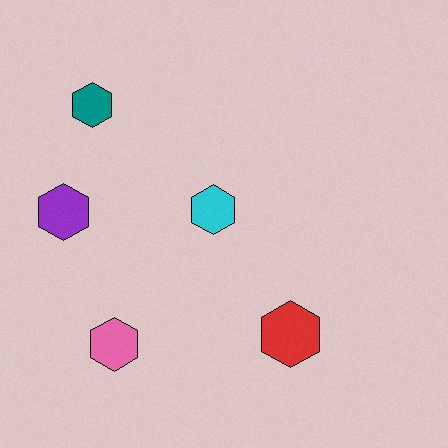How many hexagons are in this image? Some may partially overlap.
There are 5 hexagons.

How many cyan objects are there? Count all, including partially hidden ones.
There is 1 cyan object.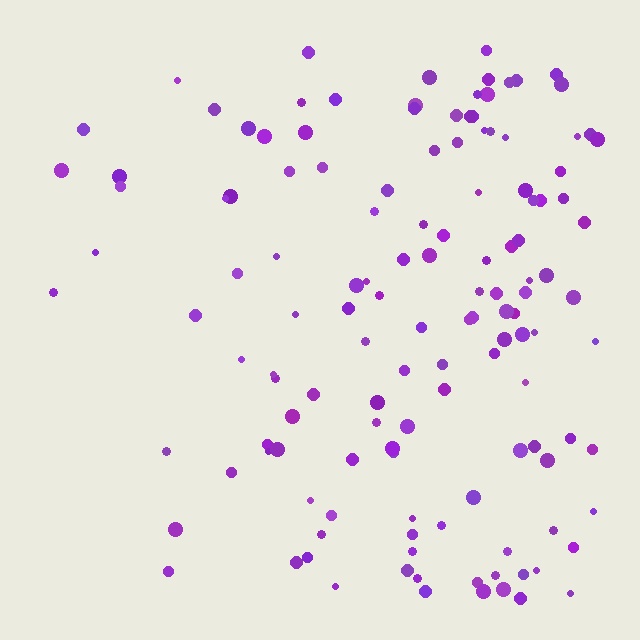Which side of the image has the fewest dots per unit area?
The left.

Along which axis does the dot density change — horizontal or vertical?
Horizontal.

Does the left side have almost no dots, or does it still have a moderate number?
Still a moderate number, just noticeably fewer than the right.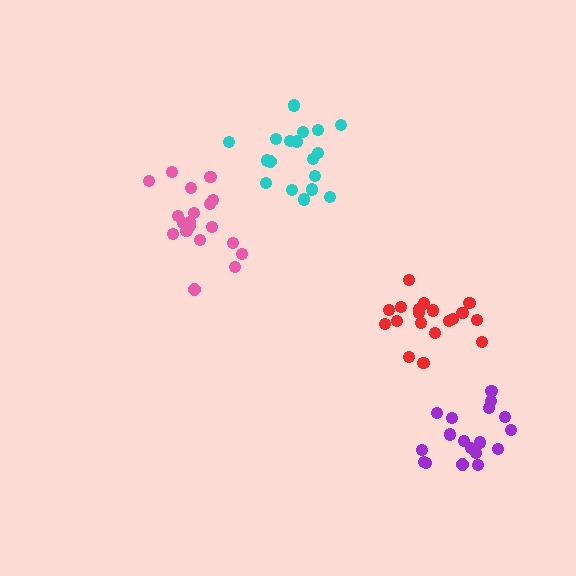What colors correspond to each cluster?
The clusters are colored: red, cyan, pink, purple.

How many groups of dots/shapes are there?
There are 4 groups.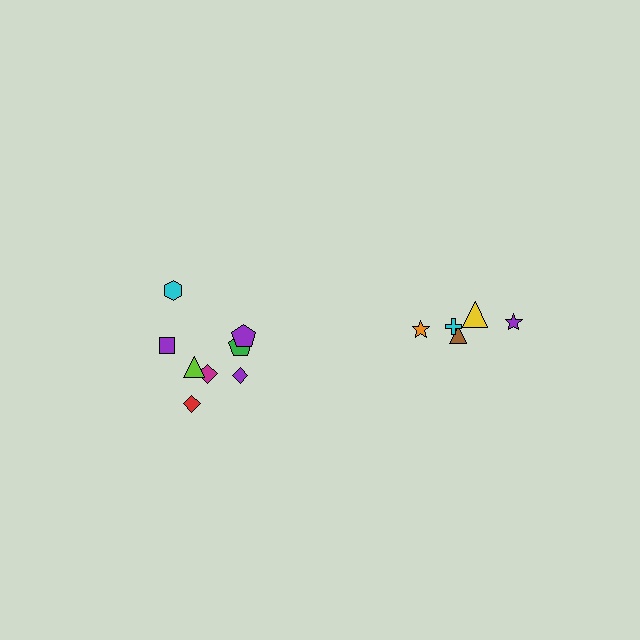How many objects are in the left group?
There are 8 objects.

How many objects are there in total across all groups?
There are 13 objects.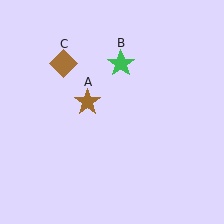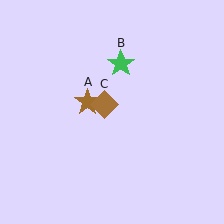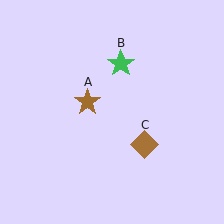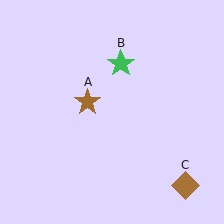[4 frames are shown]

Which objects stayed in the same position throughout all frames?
Brown star (object A) and green star (object B) remained stationary.